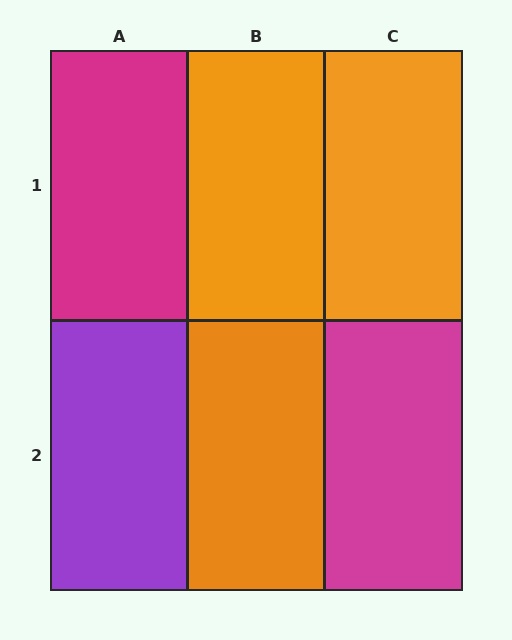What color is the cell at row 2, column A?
Purple.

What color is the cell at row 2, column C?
Magenta.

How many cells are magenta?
2 cells are magenta.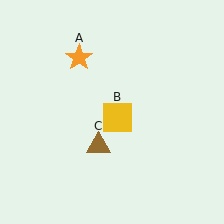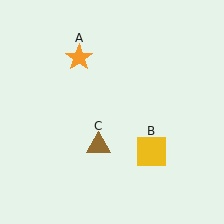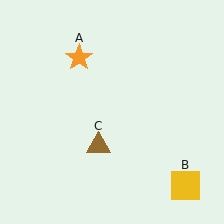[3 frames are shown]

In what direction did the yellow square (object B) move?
The yellow square (object B) moved down and to the right.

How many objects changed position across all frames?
1 object changed position: yellow square (object B).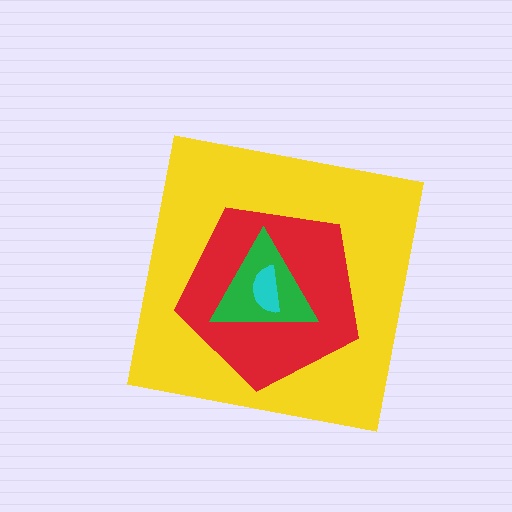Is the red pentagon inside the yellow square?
Yes.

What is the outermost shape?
The yellow square.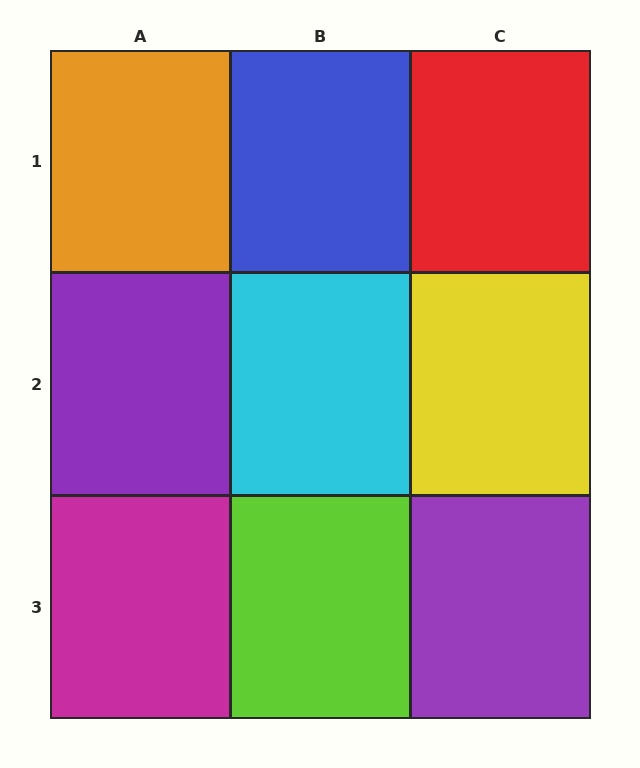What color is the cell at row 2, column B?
Cyan.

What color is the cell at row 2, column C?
Yellow.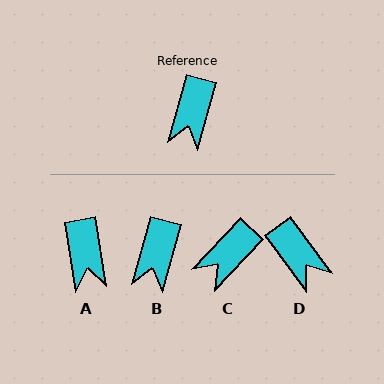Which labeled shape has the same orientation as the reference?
B.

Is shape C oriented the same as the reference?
No, it is off by about 28 degrees.